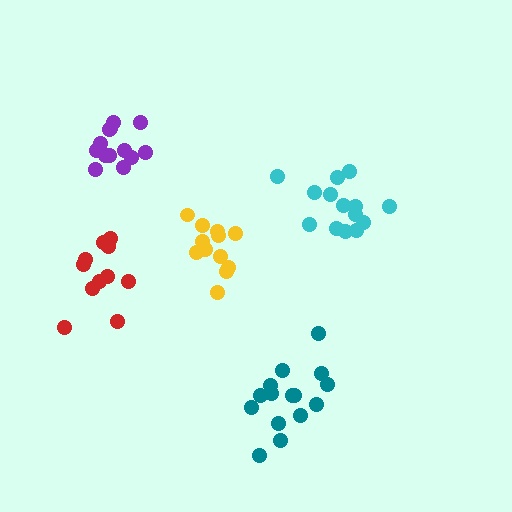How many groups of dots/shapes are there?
There are 5 groups.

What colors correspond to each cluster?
The clusters are colored: yellow, cyan, red, purple, teal.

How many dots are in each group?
Group 1: 12 dots, Group 2: 14 dots, Group 3: 11 dots, Group 4: 13 dots, Group 5: 15 dots (65 total).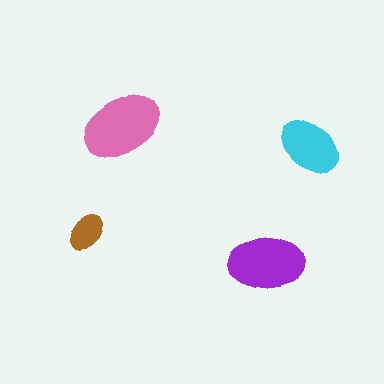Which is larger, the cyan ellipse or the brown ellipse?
The cyan one.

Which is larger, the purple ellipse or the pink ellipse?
The pink one.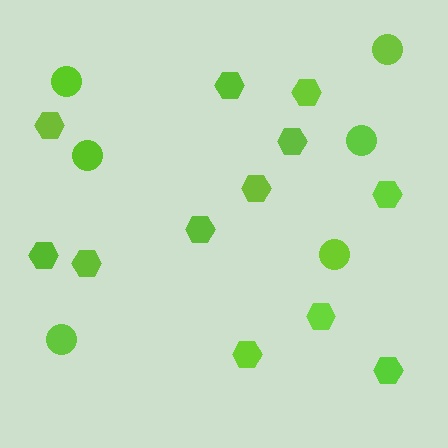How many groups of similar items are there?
There are 2 groups: one group of circles (6) and one group of hexagons (12).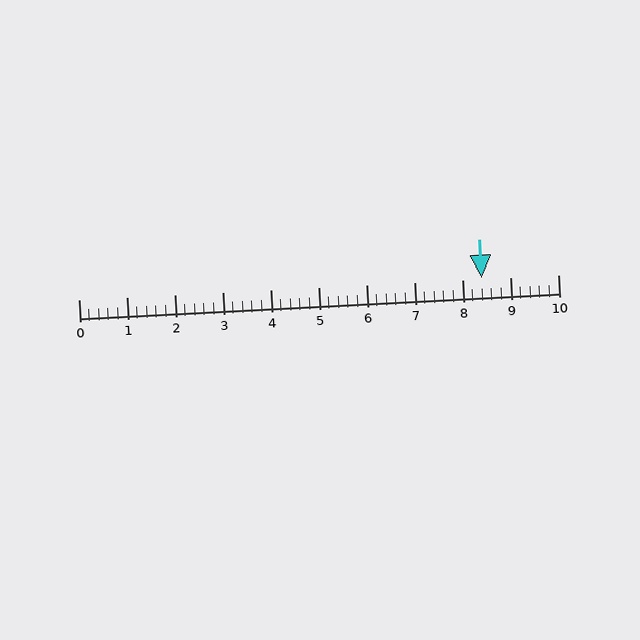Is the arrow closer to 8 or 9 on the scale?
The arrow is closer to 8.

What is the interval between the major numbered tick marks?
The major tick marks are spaced 1 units apart.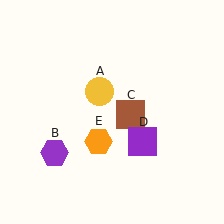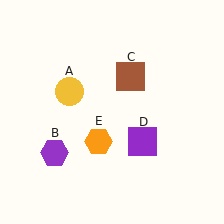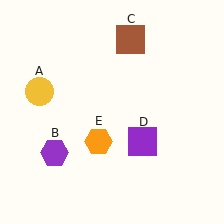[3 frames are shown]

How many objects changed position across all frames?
2 objects changed position: yellow circle (object A), brown square (object C).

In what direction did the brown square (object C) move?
The brown square (object C) moved up.